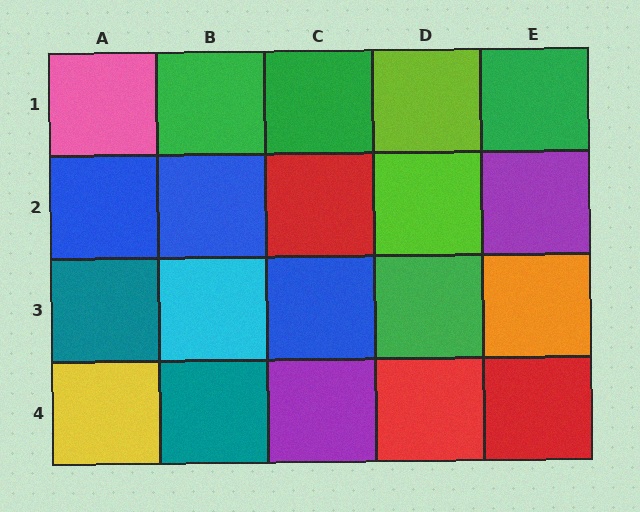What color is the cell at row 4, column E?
Red.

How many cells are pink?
1 cell is pink.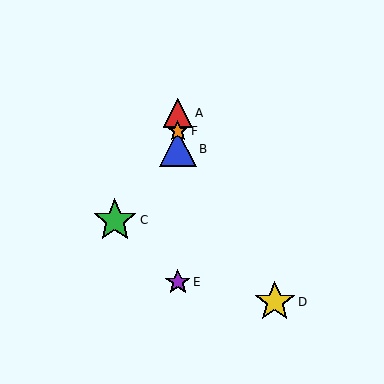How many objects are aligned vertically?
4 objects (A, B, E, F) are aligned vertically.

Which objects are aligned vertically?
Objects A, B, E, F are aligned vertically.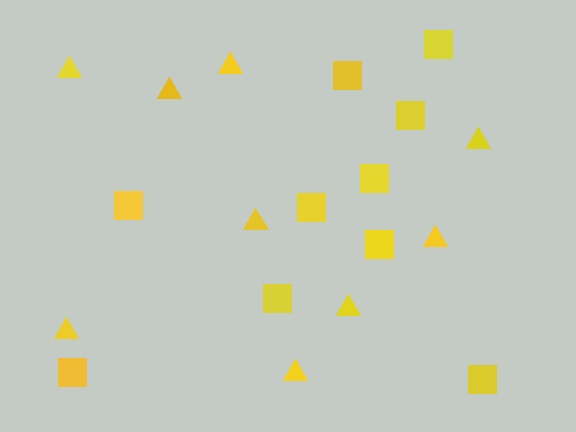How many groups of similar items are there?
There are 2 groups: one group of triangles (9) and one group of squares (10).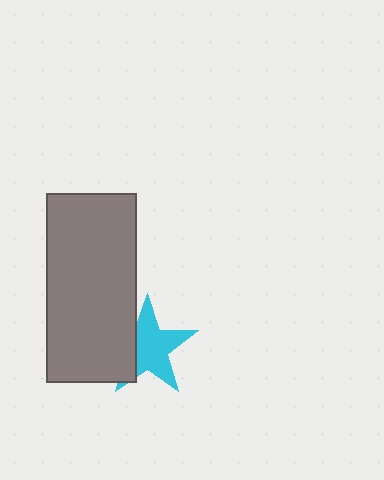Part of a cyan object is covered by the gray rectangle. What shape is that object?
It is a star.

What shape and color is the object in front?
The object in front is a gray rectangle.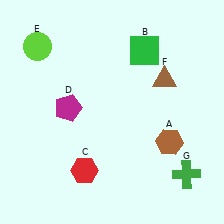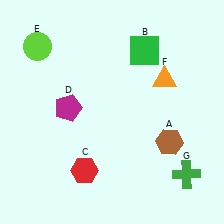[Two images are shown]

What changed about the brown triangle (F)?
In Image 1, F is brown. In Image 2, it changed to orange.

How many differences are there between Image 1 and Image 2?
There is 1 difference between the two images.